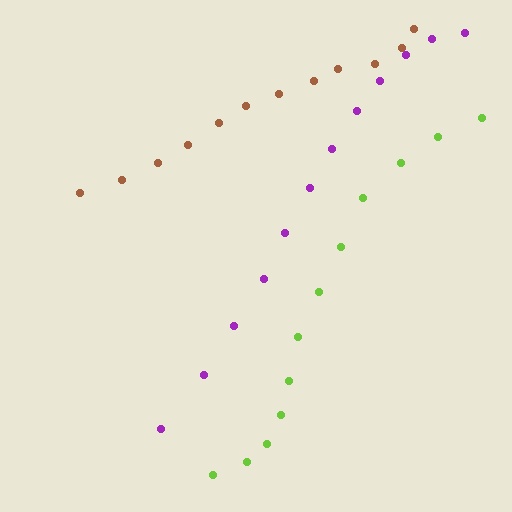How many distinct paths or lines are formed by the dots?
There are 3 distinct paths.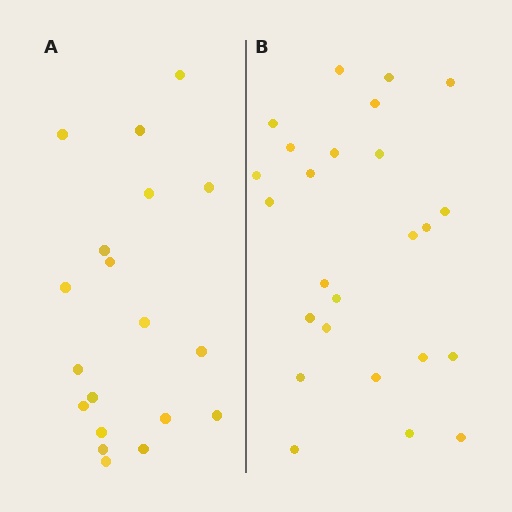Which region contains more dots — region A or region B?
Region B (the right region) has more dots.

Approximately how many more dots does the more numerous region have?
Region B has about 6 more dots than region A.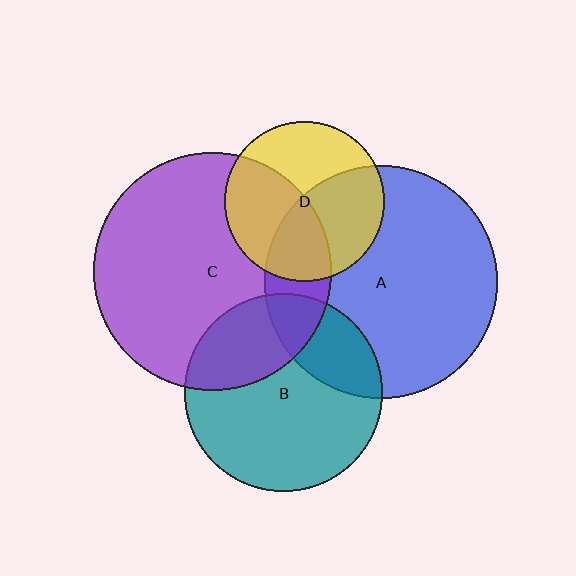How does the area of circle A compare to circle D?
Approximately 2.1 times.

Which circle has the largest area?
Circle C (purple).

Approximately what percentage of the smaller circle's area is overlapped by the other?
Approximately 30%.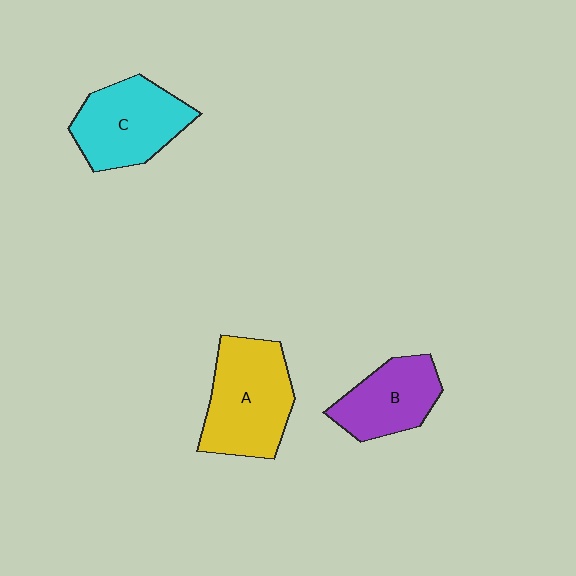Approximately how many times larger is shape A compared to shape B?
Approximately 1.4 times.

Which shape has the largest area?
Shape A (yellow).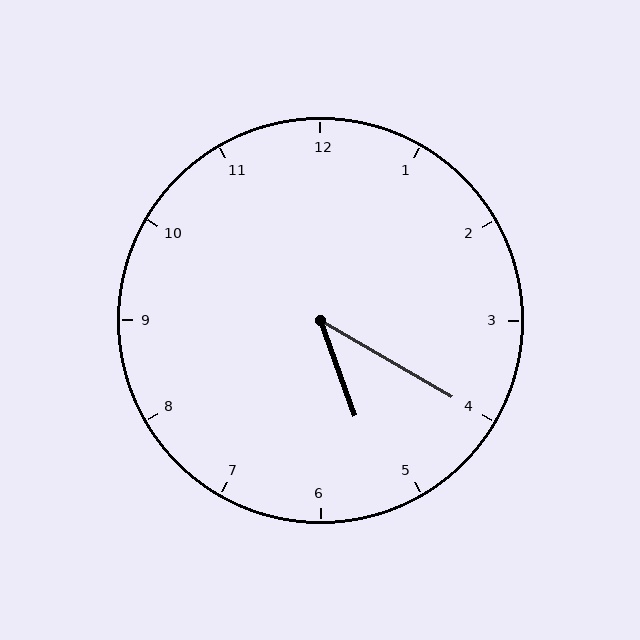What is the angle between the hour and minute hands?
Approximately 40 degrees.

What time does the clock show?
5:20.